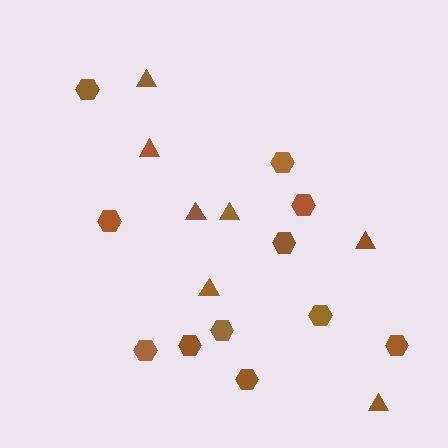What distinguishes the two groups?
There are 2 groups: one group of triangles (7) and one group of hexagons (11).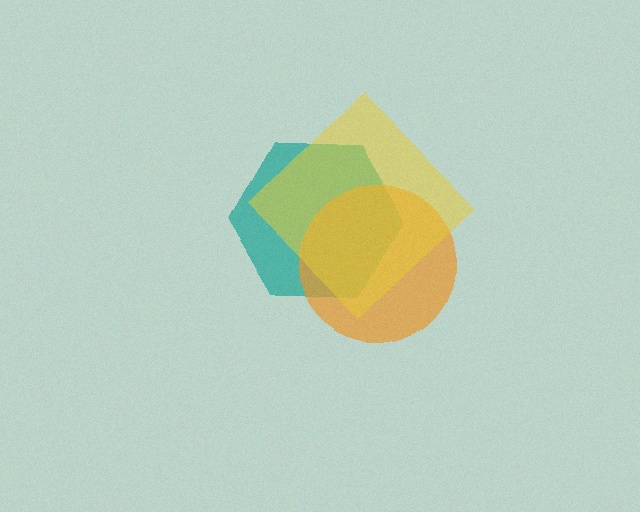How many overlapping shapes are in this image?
There are 3 overlapping shapes in the image.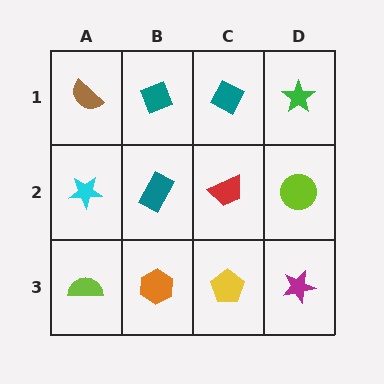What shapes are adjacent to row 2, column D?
A green star (row 1, column D), a magenta star (row 3, column D), a red trapezoid (row 2, column C).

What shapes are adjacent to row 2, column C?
A teal diamond (row 1, column C), a yellow pentagon (row 3, column C), a teal rectangle (row 2, column B), a lime circle (row 2, column D).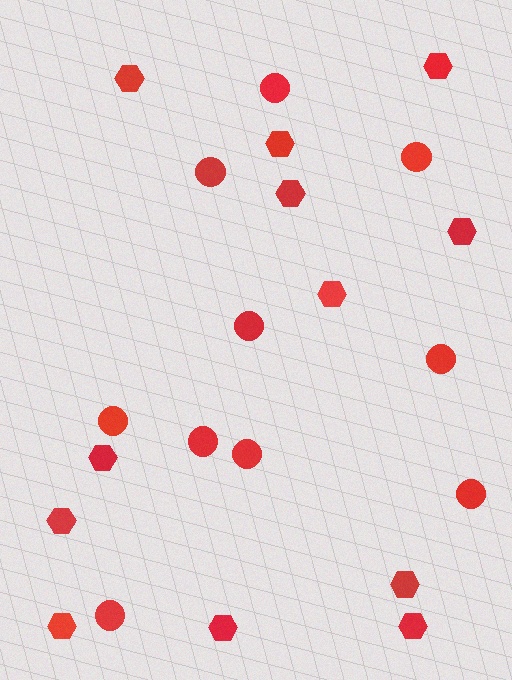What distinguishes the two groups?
There are 2 groups: one group of hexagons (12) and one group of circles (10).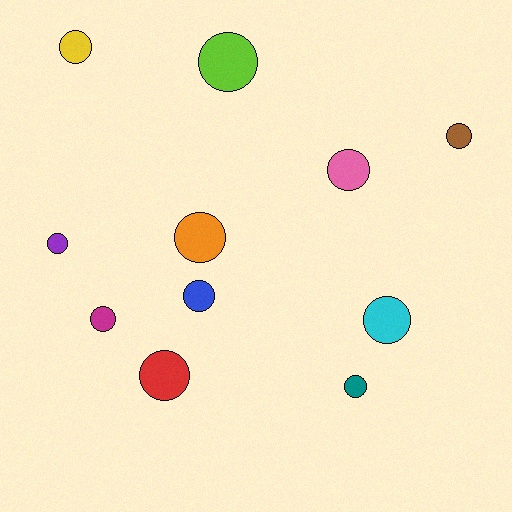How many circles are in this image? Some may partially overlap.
There are 11 circles.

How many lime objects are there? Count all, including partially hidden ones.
There is 1 lime object.